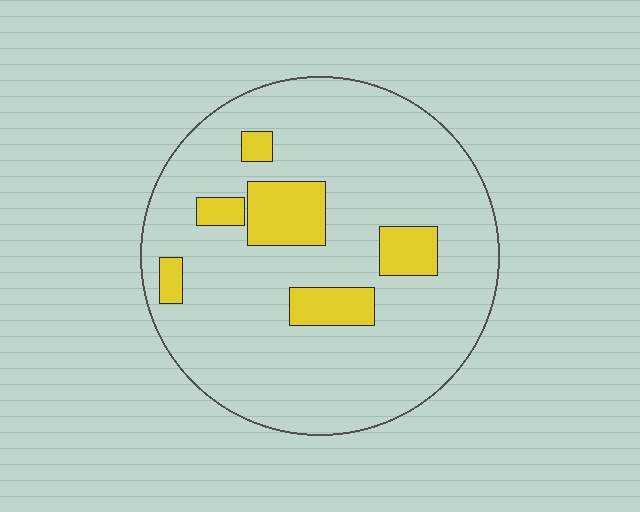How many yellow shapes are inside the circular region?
6.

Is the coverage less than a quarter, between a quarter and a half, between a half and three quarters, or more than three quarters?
Less than a quarter.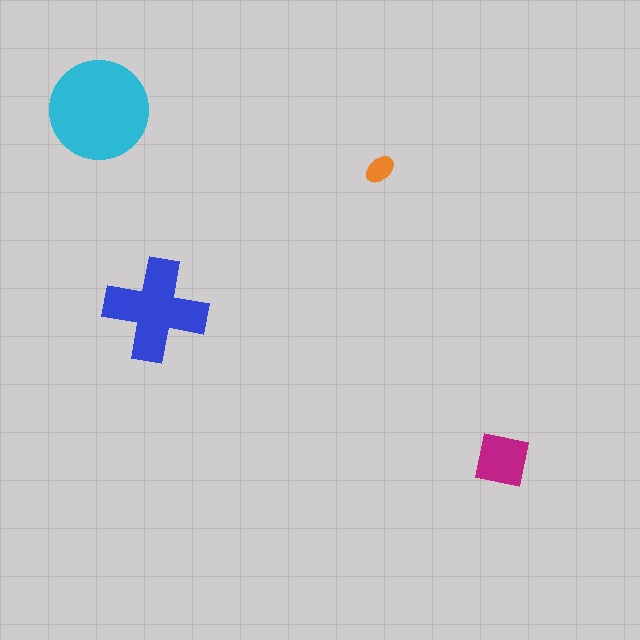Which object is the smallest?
The orange ellipse.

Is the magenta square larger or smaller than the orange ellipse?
Larger.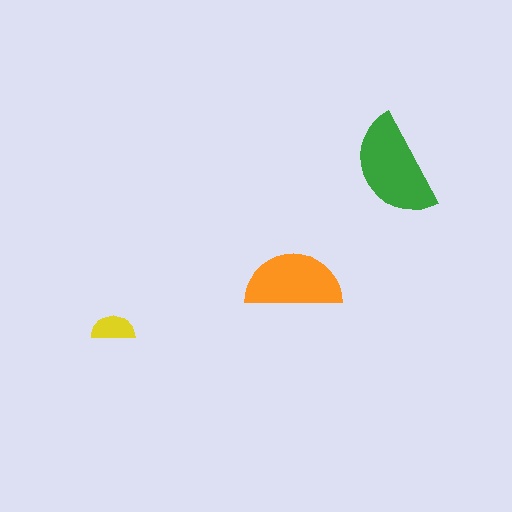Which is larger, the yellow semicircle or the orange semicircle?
The orange one.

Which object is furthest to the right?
The green semicircle is rightmost.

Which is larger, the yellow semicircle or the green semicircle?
The green one.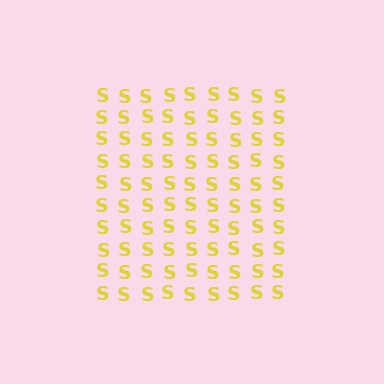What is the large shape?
The large shape is a square.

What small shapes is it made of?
It is made of small letter S's.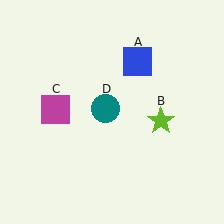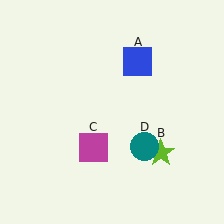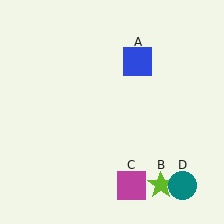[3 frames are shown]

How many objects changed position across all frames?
3 objects changed position: lime star (object B), magenta square (object C), teal circle (object D).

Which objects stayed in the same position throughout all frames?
Blue square (object A) remained stationary.